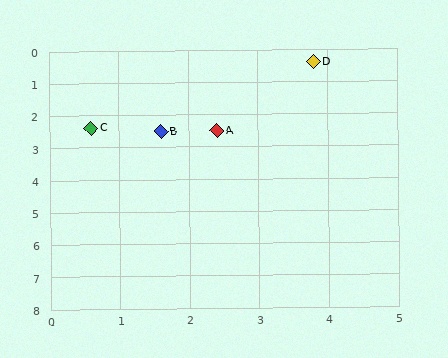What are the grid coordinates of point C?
Point C is at approximately (0.6, 2.4).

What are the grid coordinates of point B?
Point B is at approximately (1.6, 2.5).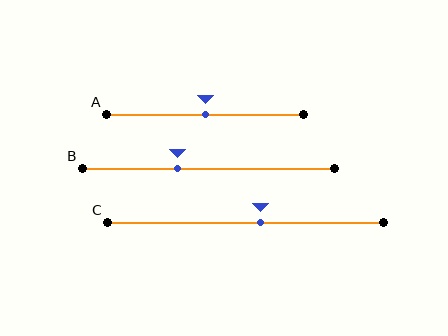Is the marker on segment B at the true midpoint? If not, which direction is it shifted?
No, the marker on segment B is shifted to the left by about 12% of the segment length.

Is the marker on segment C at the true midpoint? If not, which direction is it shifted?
No, the marker on segment C is shifted to the right by about 6% of the segment length.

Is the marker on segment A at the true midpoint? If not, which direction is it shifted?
Yes, the marker on segment A is at the true midpoint.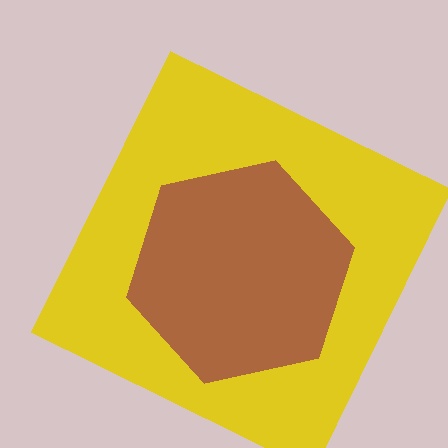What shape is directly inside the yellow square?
The brown hexagon.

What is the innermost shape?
The brown hexagon.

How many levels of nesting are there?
2.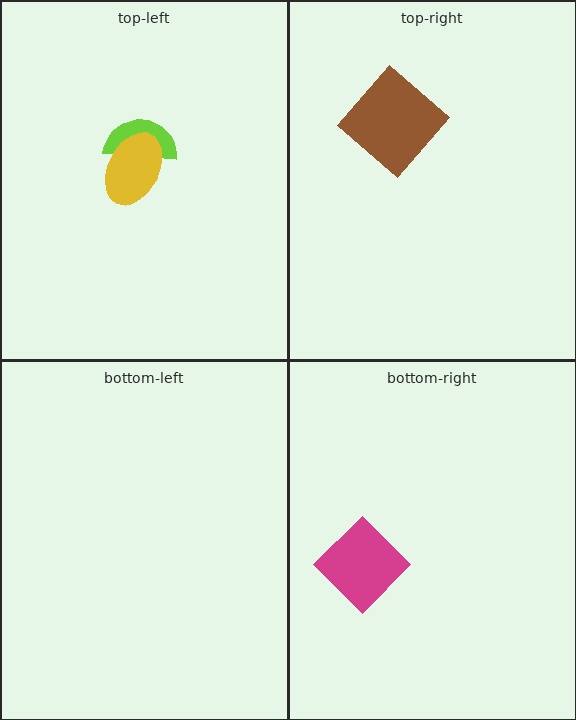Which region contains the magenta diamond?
The bottom-right region.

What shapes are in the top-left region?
The lime semicircle, the yellow ellipse.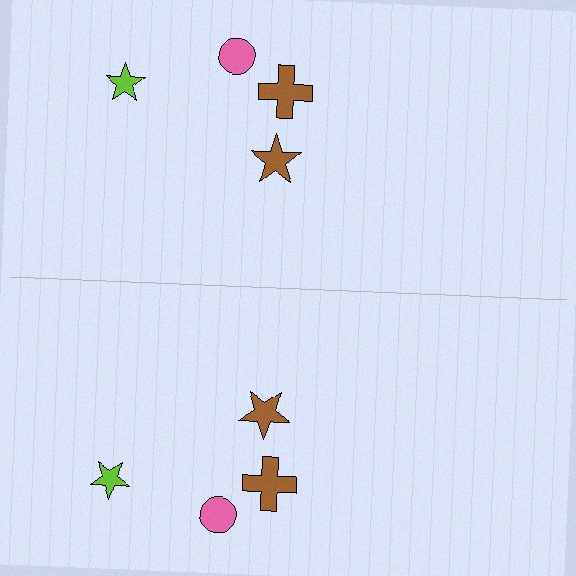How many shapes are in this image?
There are 8 shapes in this image.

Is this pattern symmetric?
Yes, this pattern has bilateral (reflection) symmetry.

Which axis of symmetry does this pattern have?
The pattern has a horizontal axis of symmetry running through the center of the image.